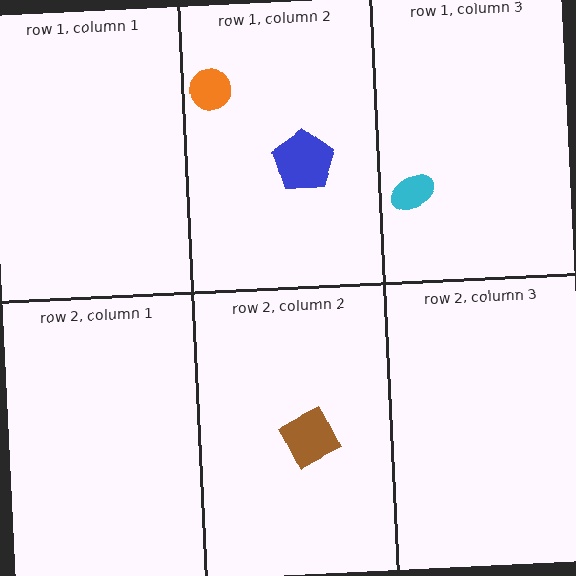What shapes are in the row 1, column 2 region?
The blue pentagon, the orange circle.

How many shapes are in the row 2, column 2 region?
1.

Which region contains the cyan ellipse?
The row 1, column 3 region.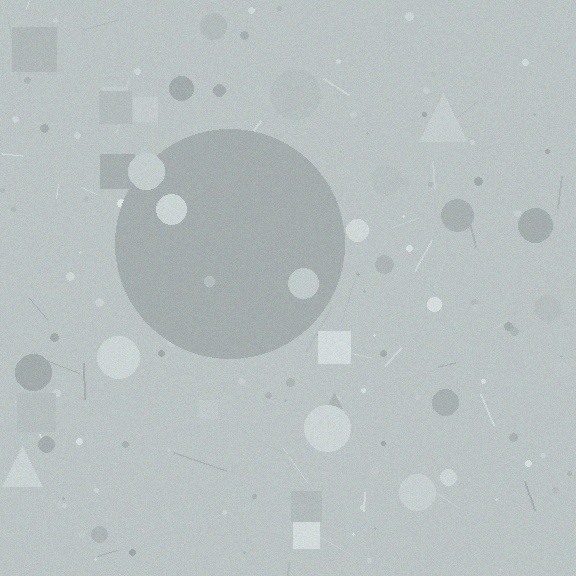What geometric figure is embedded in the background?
A circle is embedded in the background.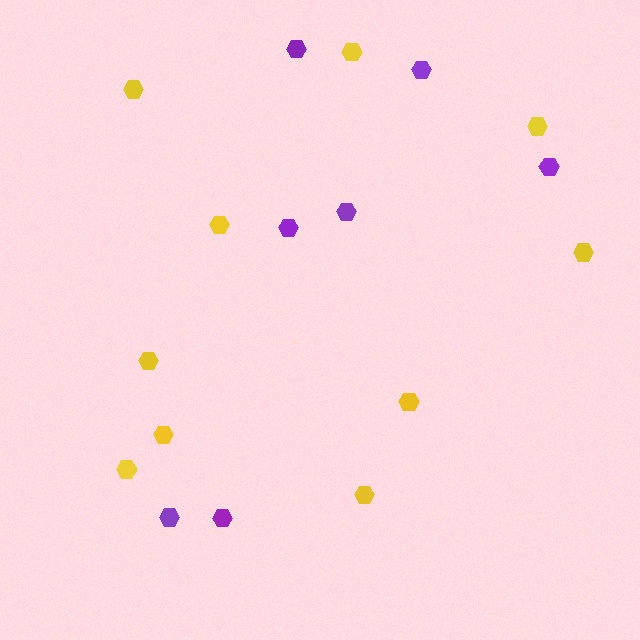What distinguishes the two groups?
There are 2 groups: one group of yellow hexagons (10) and one group of purple hexagons (7).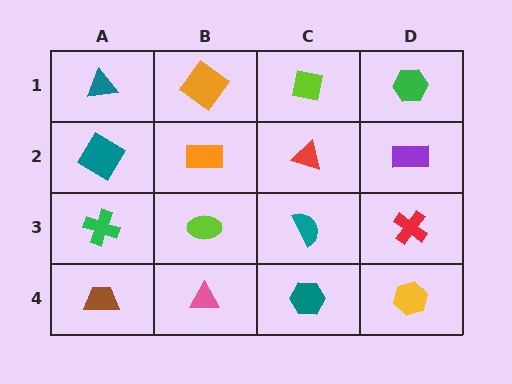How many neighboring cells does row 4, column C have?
3.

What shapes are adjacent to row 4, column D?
A red cross (row 3, column D), a teal hexagon (row 4, column C).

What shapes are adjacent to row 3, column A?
A teal diamond (row 2, column A), a brown trapezoid (row 4, column A), a lime ellipse (row 3, column B).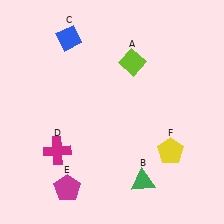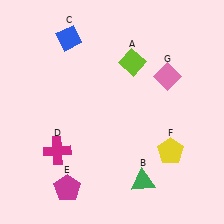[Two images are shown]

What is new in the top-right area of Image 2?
A pink diamond (G) was added in the top-right area of Image 2.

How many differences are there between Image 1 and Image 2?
There is 1 difference between the two images.